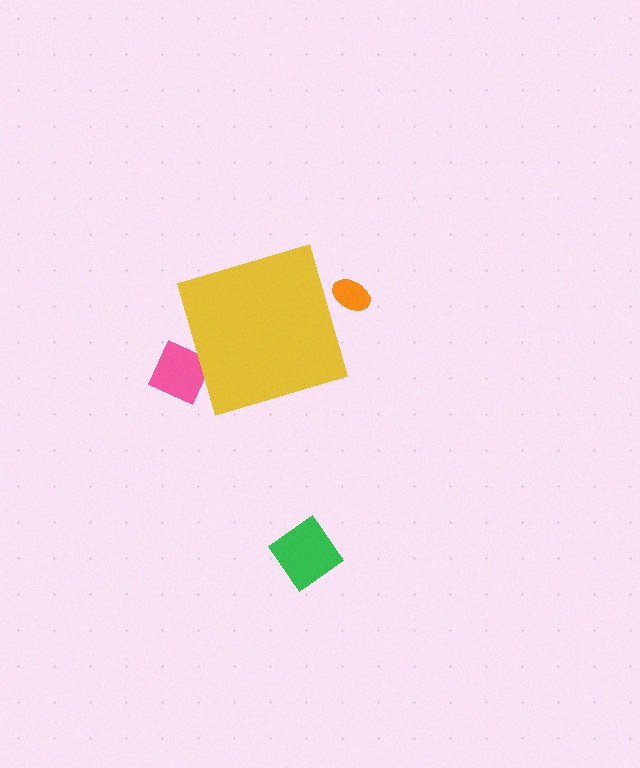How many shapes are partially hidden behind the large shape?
2 shapes are partially hidden.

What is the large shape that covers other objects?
A yellow diamond.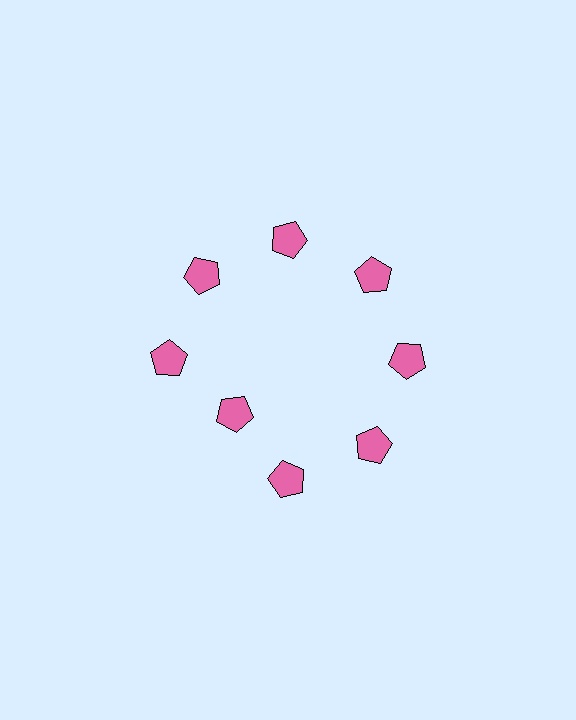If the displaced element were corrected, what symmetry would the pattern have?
It would have 8-fold rotational symmetry — the pattern would map onto itself every 45 degrees.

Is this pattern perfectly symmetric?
No. The 8 pink pentagons are arranged in a ring, but one element near the 8 o'clock position is pulled inward toward the center, breaking the 8-fold rotational symmetry.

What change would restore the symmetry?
The symmetry would be restored by moving it outward, back onto the ring so that all 8 pentagons sit at equal angles and equal distance from the center.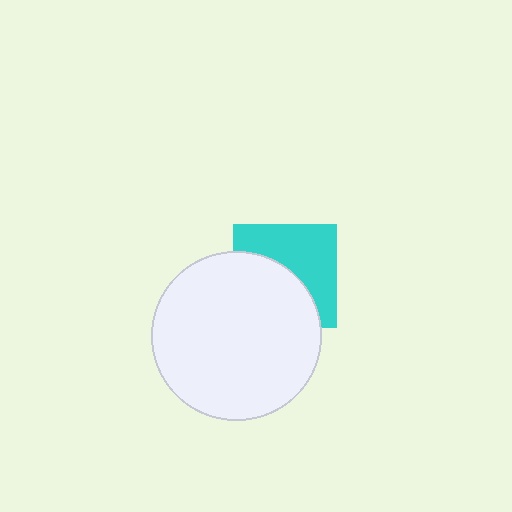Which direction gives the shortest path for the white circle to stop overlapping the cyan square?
Moving toward the lower-left gives the shortest separation.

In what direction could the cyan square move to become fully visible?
The cyan square could move toward the upper-right. That would shift it out from behind the white circle entirely.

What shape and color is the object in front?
The object in front is a white circle.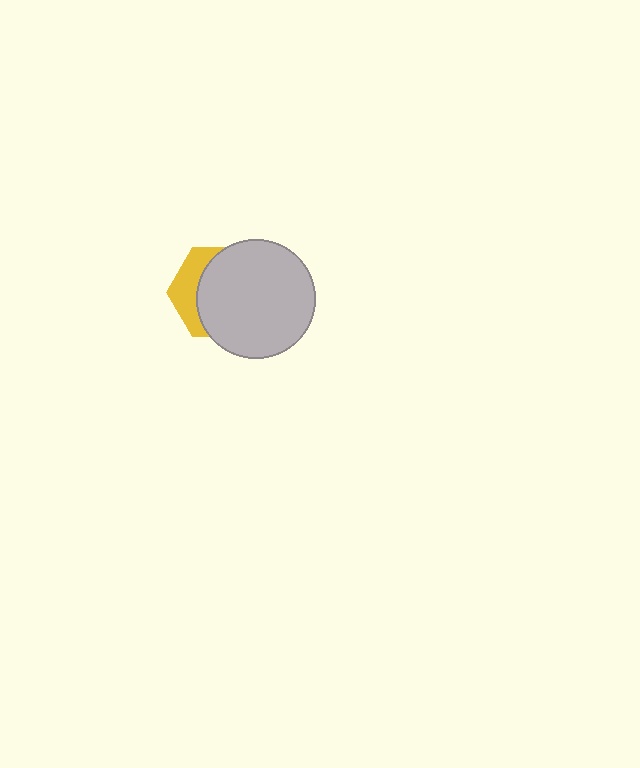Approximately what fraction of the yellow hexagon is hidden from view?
Roughly 70% of the yellow hexagon is hidden behind the light gray circle.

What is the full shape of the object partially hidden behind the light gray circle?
The partially hidden object is a yellow hexagon.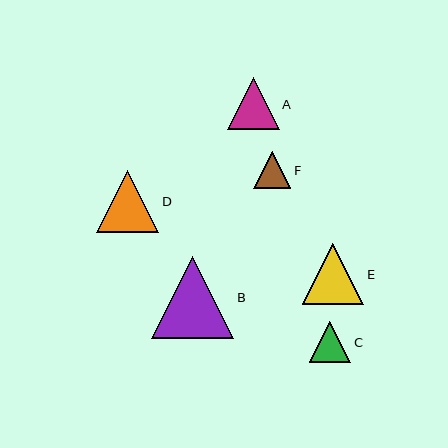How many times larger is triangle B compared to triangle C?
Triangle B is approximately 2.0 times the size of triangle C.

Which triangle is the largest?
Triangle B is the largest with a size of approximately 82 pixels.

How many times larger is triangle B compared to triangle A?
Triangle B is approximately 1.6 times the size of triangle A.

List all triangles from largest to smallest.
From largest to smallest: B, D, E, A, C, F.